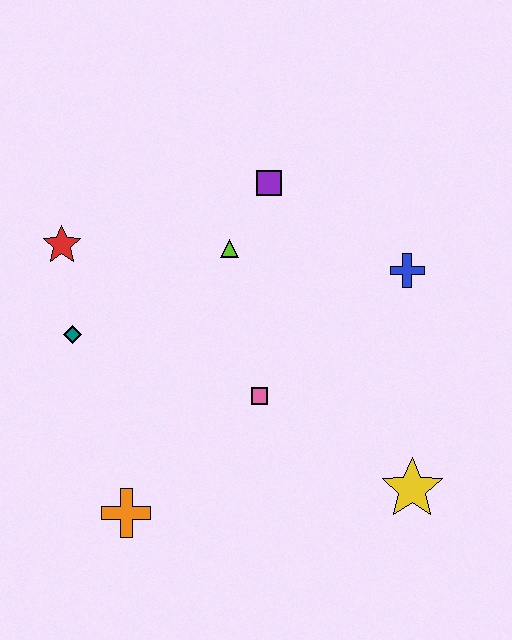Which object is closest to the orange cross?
The pink square is closest to the orange cross.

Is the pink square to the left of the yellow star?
Yes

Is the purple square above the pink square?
Yes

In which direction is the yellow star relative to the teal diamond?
The yellow star is to the right of the teal diamond.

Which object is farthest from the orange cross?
The blue cross is farthest from the orange cross.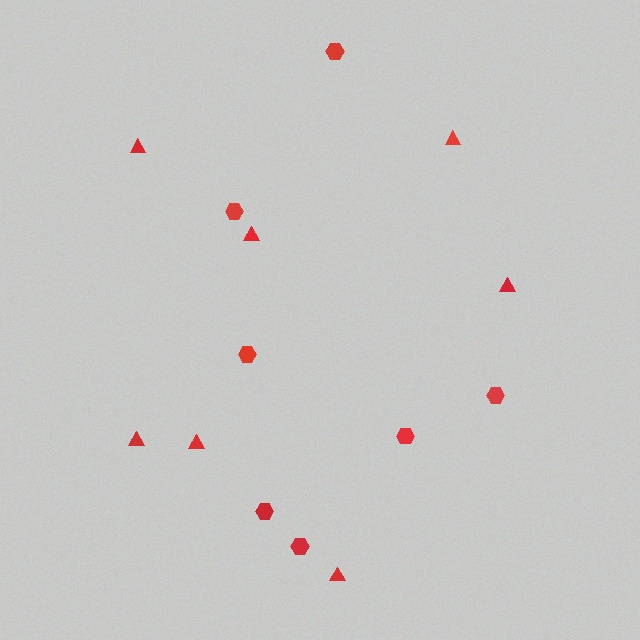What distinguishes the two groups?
There are 2 groups: one group of hexagons (7) and one group of triangles (7).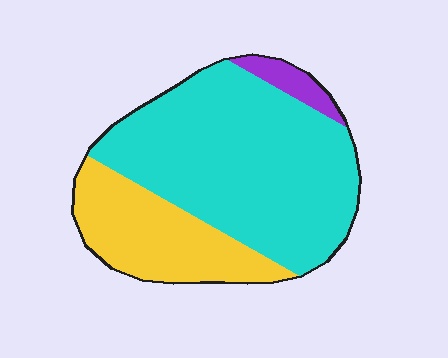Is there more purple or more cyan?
Cyan.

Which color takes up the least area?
Purple, at roughly 5%.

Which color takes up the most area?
Cyan, at roughly 65%.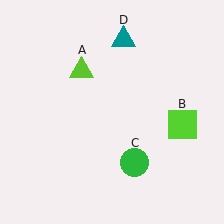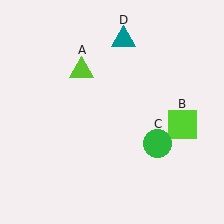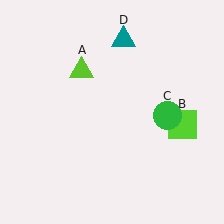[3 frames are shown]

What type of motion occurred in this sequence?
The green circle (object C) rotated counterclockwise around the center of the scene.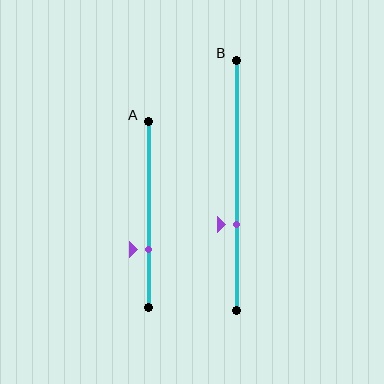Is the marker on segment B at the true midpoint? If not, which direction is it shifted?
No, the marker on segment B is shifted downward by about 16% of the segment length.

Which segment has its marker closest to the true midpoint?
Segment B has its marker closest to the true midpoint.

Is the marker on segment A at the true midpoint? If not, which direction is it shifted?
No, the marker on segment A is shifted downward by about 19% of the segment length.